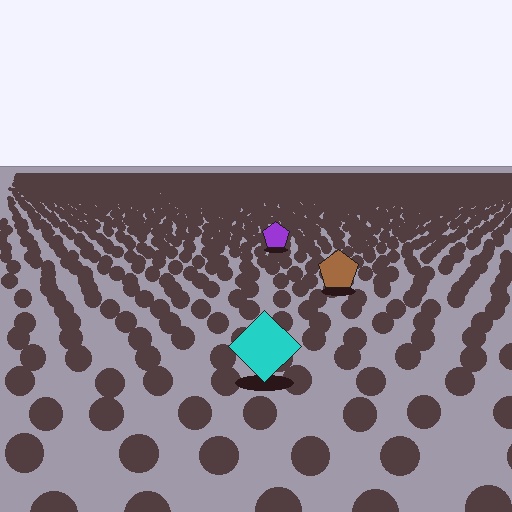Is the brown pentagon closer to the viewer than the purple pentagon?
Yes. The brown pentagon is closer — you can tell from the texture gradient: the ground texture is coarser near it.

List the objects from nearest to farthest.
From nearest to farthest: the cyan diamond, the brown pentagon, the purple pentagon.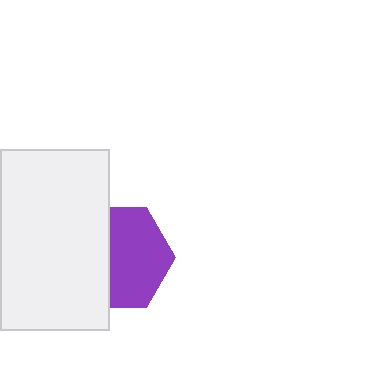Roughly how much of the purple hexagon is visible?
About half of it is visible (roughly 59%).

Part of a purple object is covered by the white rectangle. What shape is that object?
It is a hexagon.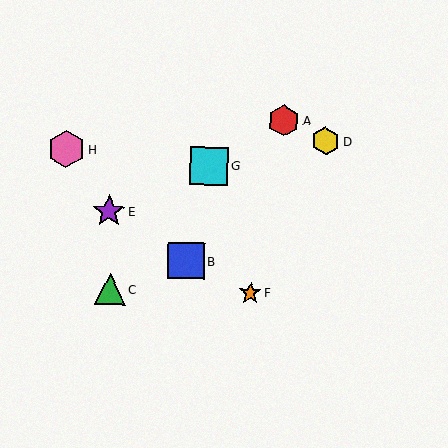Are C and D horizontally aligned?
No, C is at y≈289 and D is at y≈141.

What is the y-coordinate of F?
Object F is at y≈293.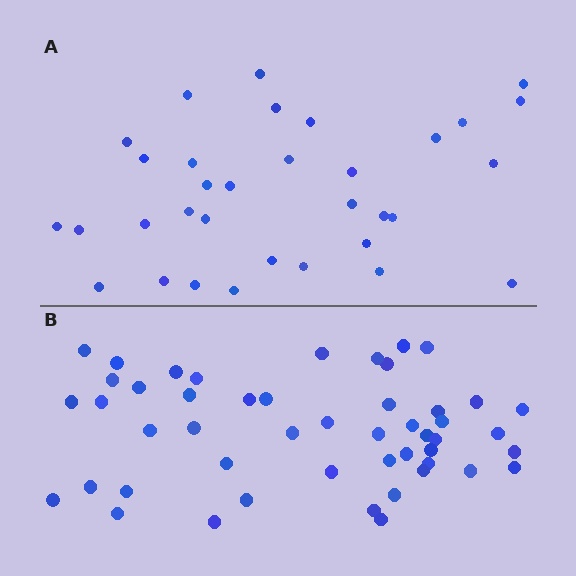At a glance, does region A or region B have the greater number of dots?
Region B (the bottom region) has more dots.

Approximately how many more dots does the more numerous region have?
Region B has approximately 15 more dots than region A.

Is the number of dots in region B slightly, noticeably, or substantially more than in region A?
Region B has substantially more. The ratio is roughly 1.5 to 1.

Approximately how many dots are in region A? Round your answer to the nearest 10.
About 30 dots. (The exact count is 33, which rounds to 30.)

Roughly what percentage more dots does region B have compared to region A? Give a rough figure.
About 50% more.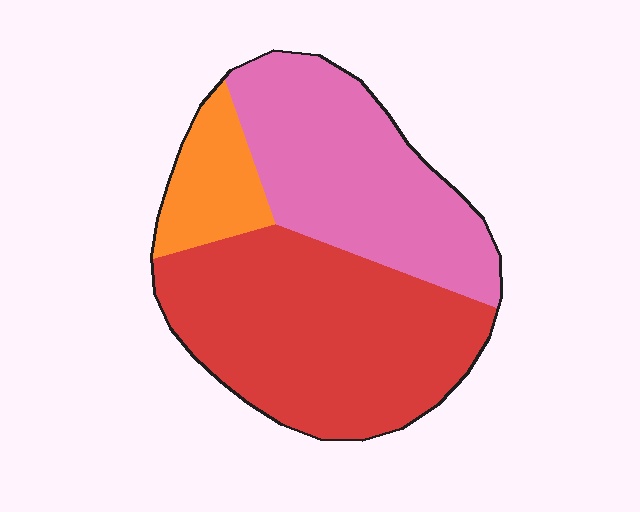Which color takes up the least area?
Orange, at roughly 10%.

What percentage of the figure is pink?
Pink takes up between a third and a half of the figure.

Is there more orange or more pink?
Pink.